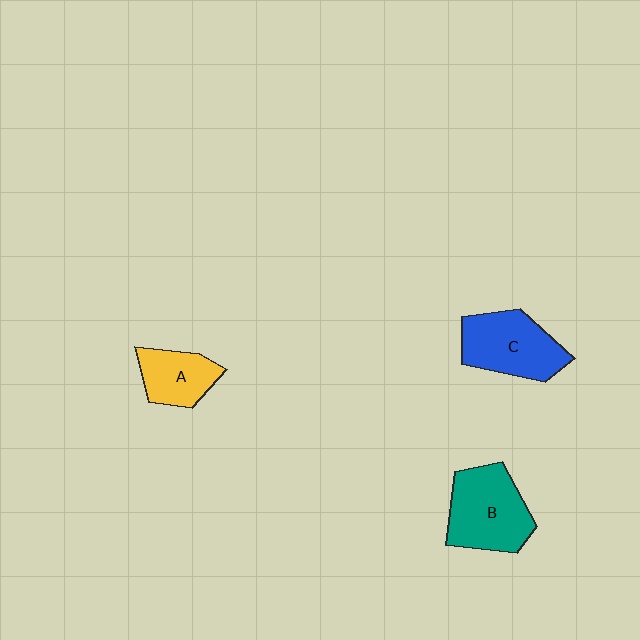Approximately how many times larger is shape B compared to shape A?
Approximately 1.6 times.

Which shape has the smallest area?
Shape A (yellow).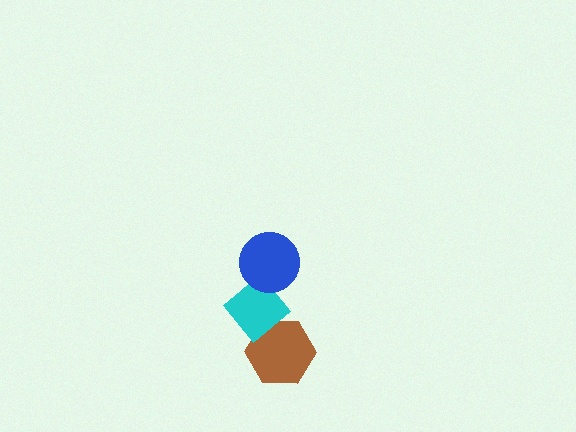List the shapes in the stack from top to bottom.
From top to bottom: the blue circle, the cyan diamond, the brown hexagon.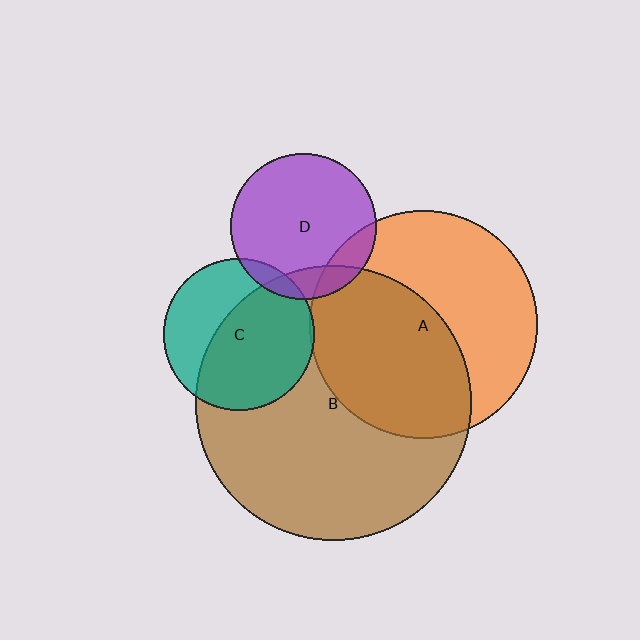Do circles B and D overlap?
Yes.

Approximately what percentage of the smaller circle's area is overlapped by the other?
Approximately 15%.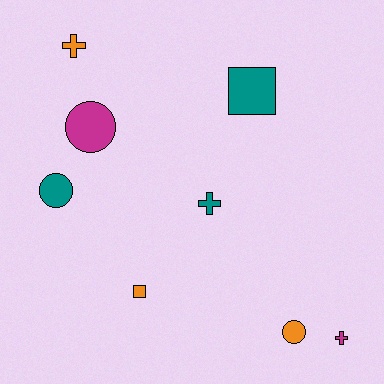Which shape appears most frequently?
Circle, with 3 objects.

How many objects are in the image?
There are 8 objects.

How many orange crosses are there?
There is 1 orange cross.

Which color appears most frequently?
Teal, with 3 objects.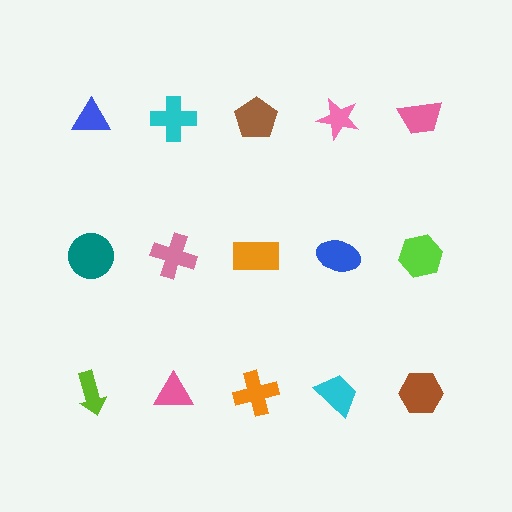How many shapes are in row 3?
5 shapes.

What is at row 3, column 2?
A pink triangle.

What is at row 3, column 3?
An orange cross.